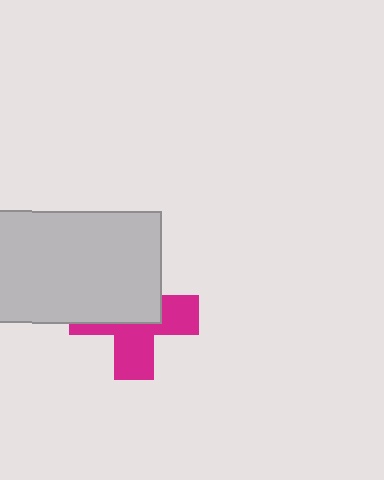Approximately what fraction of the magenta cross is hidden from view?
Roughly 50% of the magenta cross is hidden behind the light gray rectangle.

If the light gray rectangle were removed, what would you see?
You would see the complete magenta cross.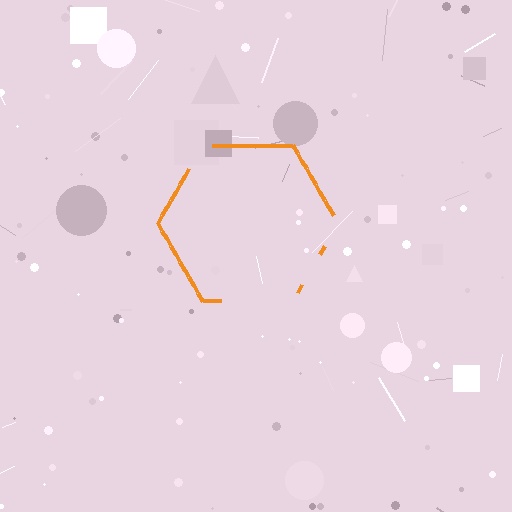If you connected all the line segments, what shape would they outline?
They would outline a hexagon.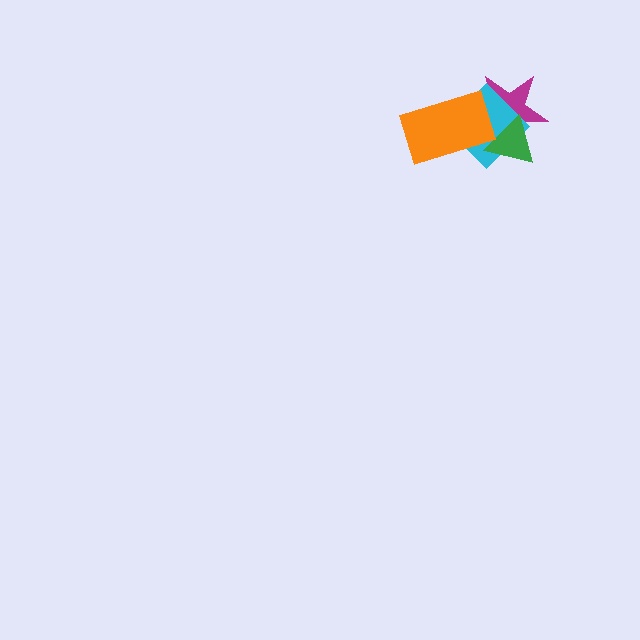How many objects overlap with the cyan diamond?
3 objects overlap with the cyan diamond.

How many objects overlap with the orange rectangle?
2 objects overlap with the orange rectangle.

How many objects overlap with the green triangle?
2 objects overlap with the green triangle.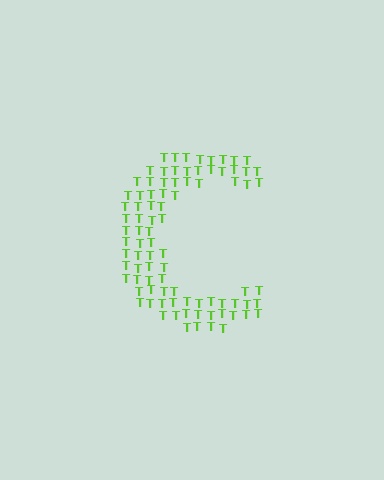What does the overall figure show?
The overall figure shows the letter C.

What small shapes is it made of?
It is made of small letter T's.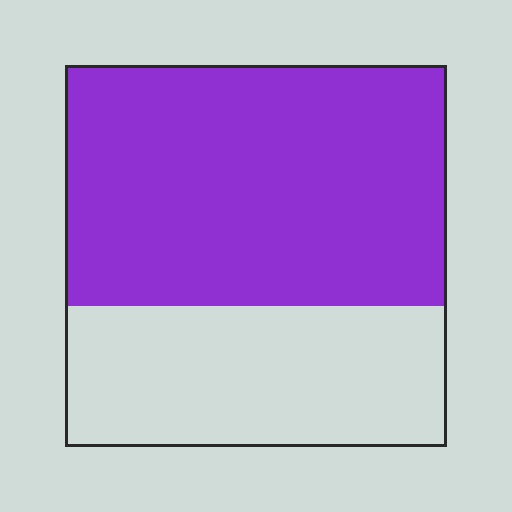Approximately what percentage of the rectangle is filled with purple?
Approximately 65%.